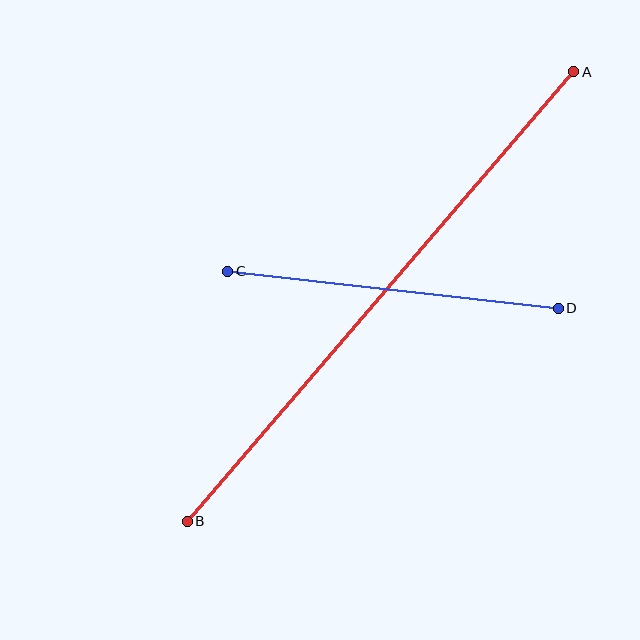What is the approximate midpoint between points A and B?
The midpoint is at approximately (380, 297) pixels.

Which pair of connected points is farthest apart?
Points A and B are farthest apart.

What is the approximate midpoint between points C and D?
The midpoint is at approximately (393, 290) pixels.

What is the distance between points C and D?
The distance is approximately 332 pixels.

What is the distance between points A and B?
The distance is approximately 593 pixels.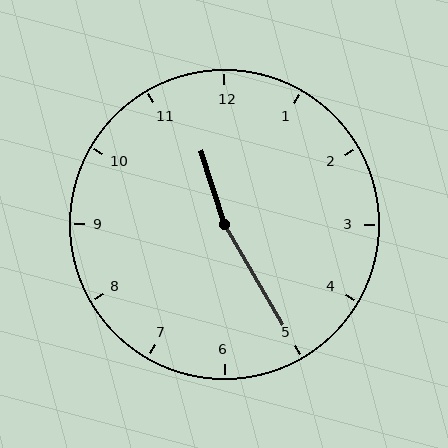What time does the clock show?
11:25.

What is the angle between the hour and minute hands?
Approximately 168 degrees.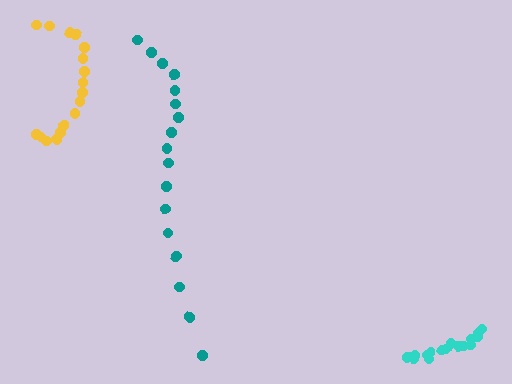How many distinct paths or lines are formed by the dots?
There are 3 distinct paths.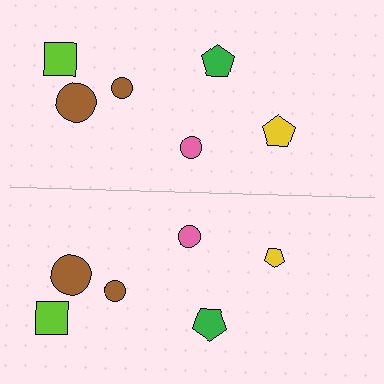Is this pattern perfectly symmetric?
No, the pattern is not perfectly symmetric. The yellow pentagon on the bottom side has a different size than its mirror counterpart.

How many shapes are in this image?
There are 12 shapes in this image.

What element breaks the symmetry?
The yellow pentagon on the bottom side has a different size than its mirror counterpart.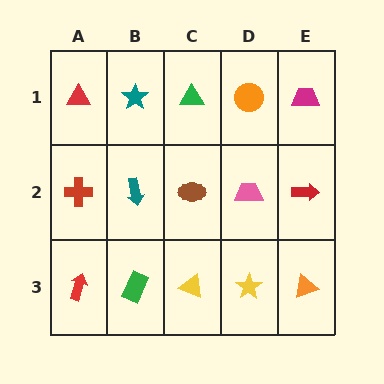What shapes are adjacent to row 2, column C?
A green triangle (row 1, column C), a yellow triangle (row 3, column C), a teal arrow (row 2, column B), a pink trapezoid (row 2, column D).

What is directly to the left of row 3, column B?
A red arrow.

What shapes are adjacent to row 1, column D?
A pink trapezoid (row 2, column D), a green triangle (row 1, column C), a magenta trapezoid (row 1, column E).